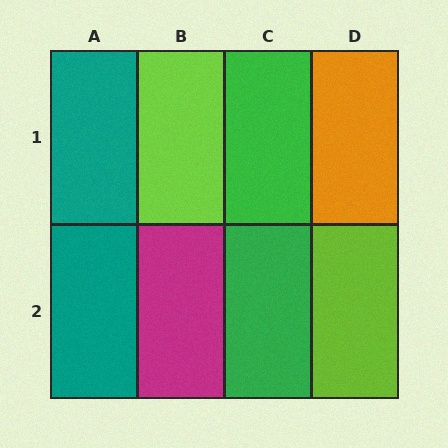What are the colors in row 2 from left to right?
Teal, magenta, green, lime.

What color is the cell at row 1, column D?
Orange.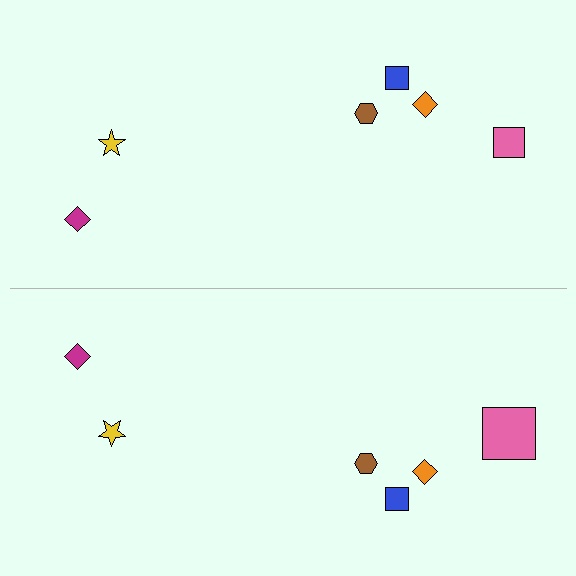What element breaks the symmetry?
The pink square on the bottom side has a different size than its mirror counterpart.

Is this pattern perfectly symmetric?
No, the pattern is not perfectly symmetric. The pink square on the bottom side has a different size than its mirror counterpart.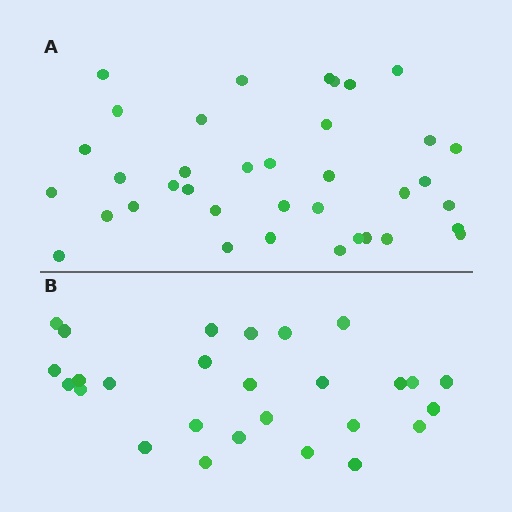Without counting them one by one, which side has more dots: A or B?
Region A (the top region) has more dots.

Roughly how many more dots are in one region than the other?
Region A has roughly 10 or so more dots than region B.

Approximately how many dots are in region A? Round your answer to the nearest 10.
About 40 dots. (The exact count is 37, which rounds to 40.)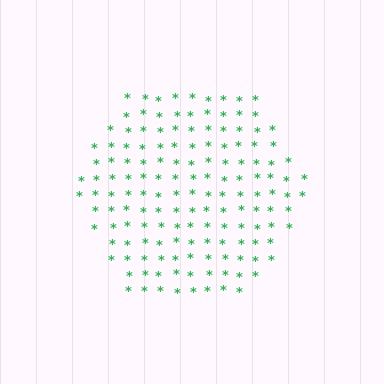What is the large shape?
The large shape is a hexagon.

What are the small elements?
The small elements are asterisks.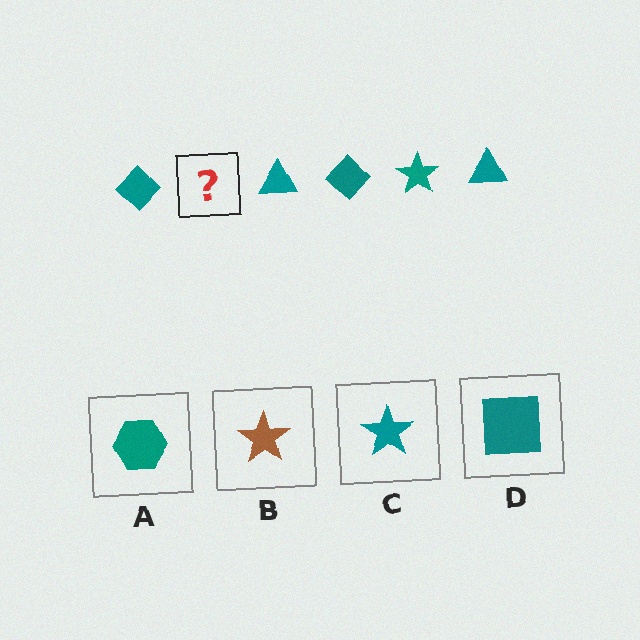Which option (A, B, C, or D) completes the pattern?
C.